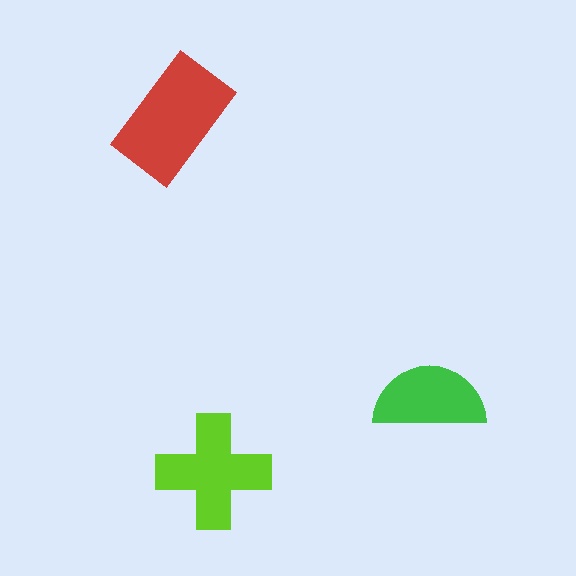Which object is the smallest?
The green semicircle.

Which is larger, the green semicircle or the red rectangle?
The red rectangle.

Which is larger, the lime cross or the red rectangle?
The red rectangle.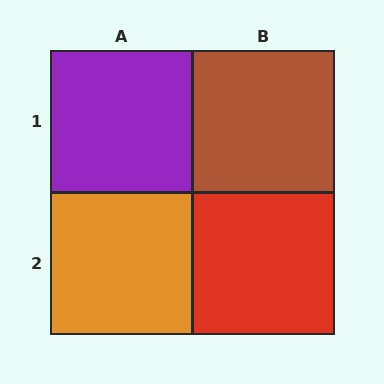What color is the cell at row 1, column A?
Purple.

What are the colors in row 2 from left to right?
Orange, red.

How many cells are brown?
1 cell is brown.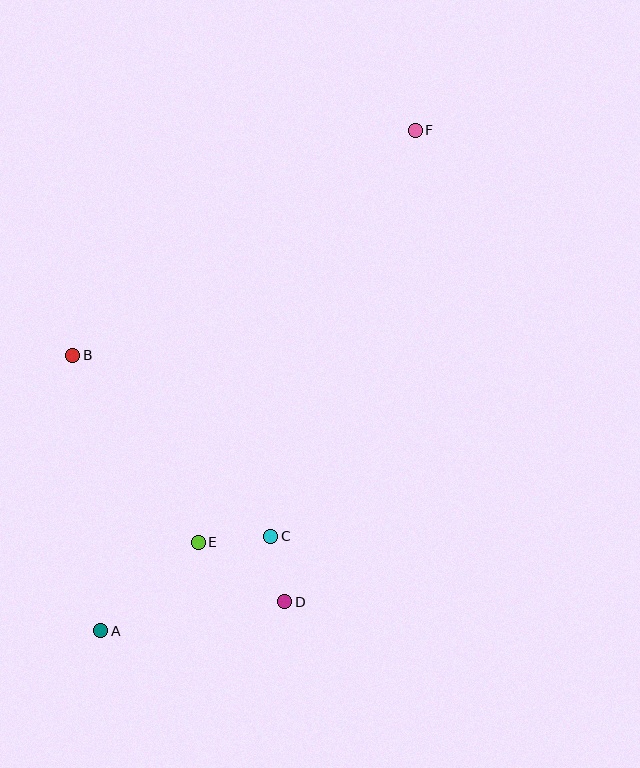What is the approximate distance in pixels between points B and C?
The distance between B and C is approximately 268 pixels.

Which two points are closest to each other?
Points C and D are closest to each other.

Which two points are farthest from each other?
Points A and F are farthest from each other.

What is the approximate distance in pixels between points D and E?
The distance between D and E is approximately 105 pixels.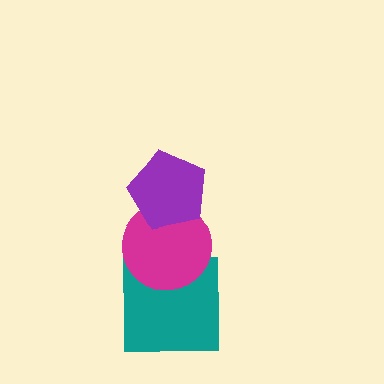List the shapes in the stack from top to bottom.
From top to bottom: the purple pentagon, the magenta circle, the teal square.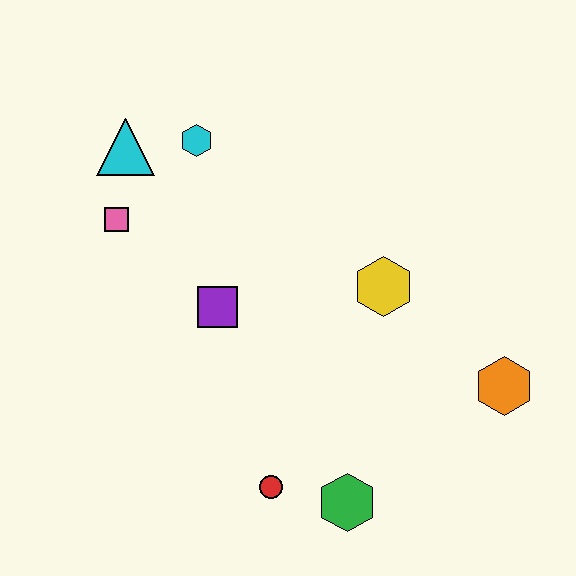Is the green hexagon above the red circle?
No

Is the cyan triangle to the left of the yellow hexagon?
Yes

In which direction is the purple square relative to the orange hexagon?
The purple square is to the left of the orange hexagon.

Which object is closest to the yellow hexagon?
The orange hexagon is closest to the yellow hexagon.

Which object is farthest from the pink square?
The orange hexagon is farthest from the pink square.